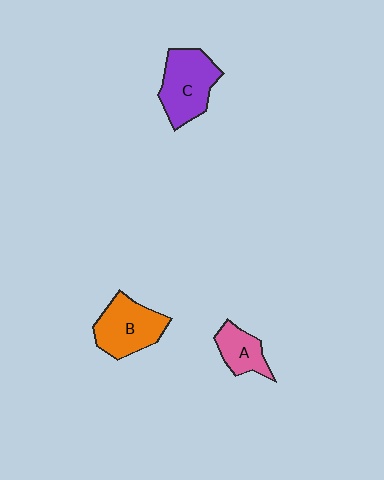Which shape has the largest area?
Shape C (purple).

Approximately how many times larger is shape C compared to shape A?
Approximately 1.8 times.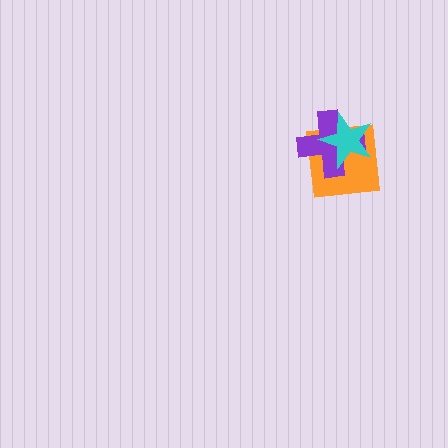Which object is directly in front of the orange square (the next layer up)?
The purple cross is directly in front of the orange square.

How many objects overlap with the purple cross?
2 objects overlap with the purple cross.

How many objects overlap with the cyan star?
2 objects overlap with the cyan star.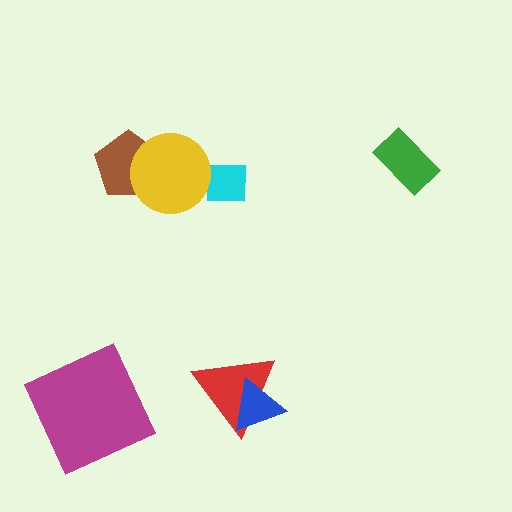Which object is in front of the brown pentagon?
The yellow circle is in front of the brown pentagon.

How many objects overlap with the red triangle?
1 object overlaps with the red triangle.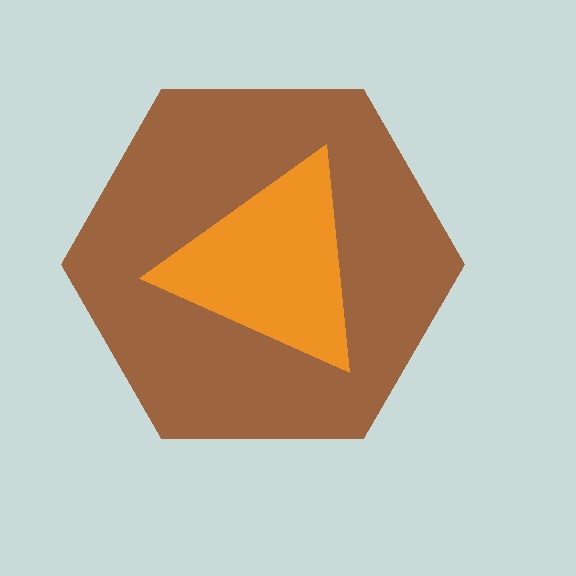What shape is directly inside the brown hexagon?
The orange triangle.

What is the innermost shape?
The orange triangle.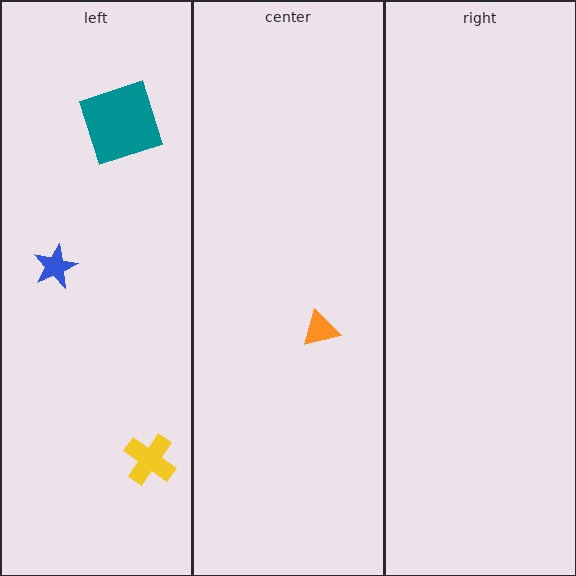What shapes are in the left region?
The yellow cross, the blue star, the teal square.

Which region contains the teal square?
The left region.